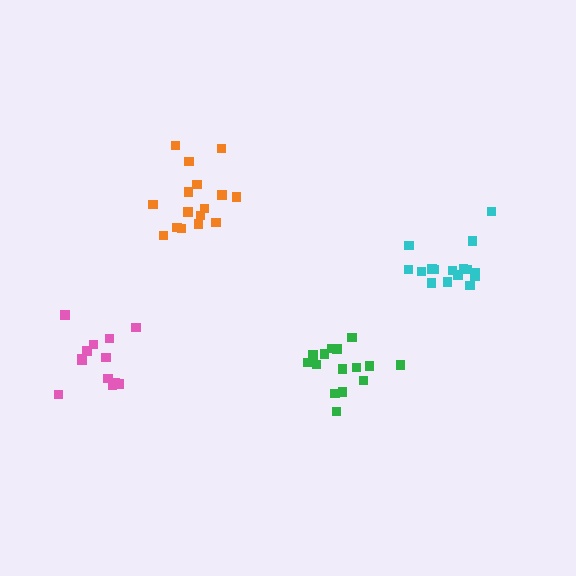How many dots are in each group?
Group 1: 15 dots, Group 2: 16 dots, Group 3: 16 dots, Group 4: 13 dots (60 total).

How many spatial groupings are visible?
There are 4 spatial groupings.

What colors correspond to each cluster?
The clusters are colored: green, cyan, orange, pink.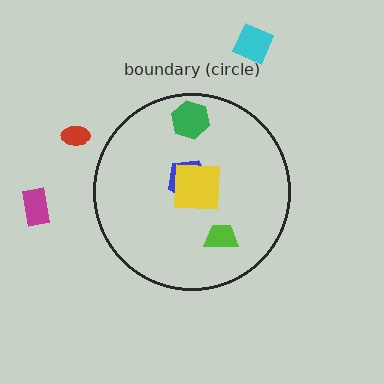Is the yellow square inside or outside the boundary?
Inside.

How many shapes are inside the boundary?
4 inside, 3 outside.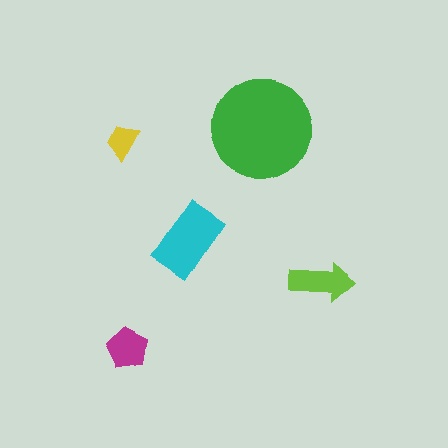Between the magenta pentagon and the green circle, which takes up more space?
The green circle.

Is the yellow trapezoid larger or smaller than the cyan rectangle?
Smaller.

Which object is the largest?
The green circle.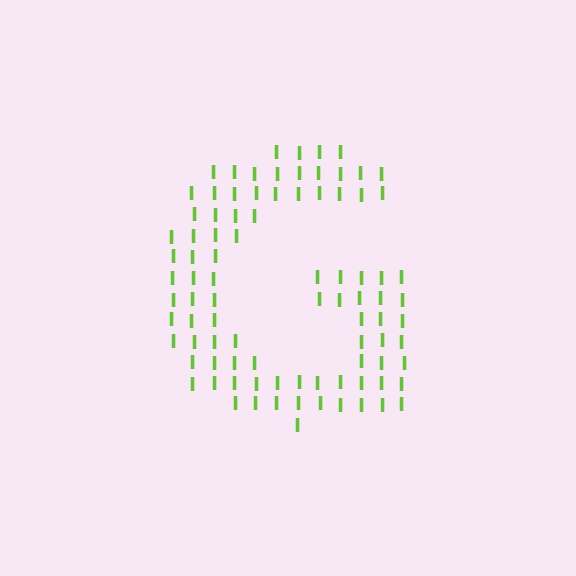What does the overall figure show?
The overall figure shows the letter G.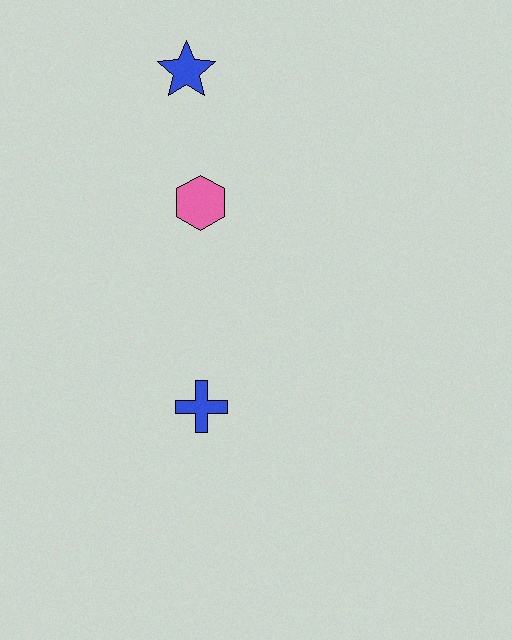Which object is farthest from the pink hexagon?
The blue cross is farthest from the pink hexagon.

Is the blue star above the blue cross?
Yes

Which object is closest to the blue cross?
The pink hexagon is closest to the blue cross.